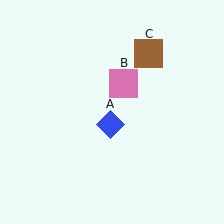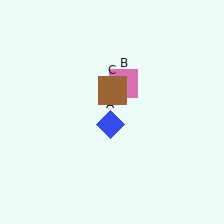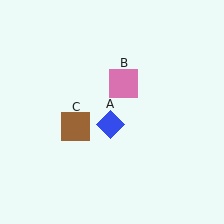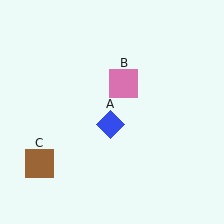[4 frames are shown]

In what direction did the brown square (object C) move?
The brown square (object C) moved down and to the left.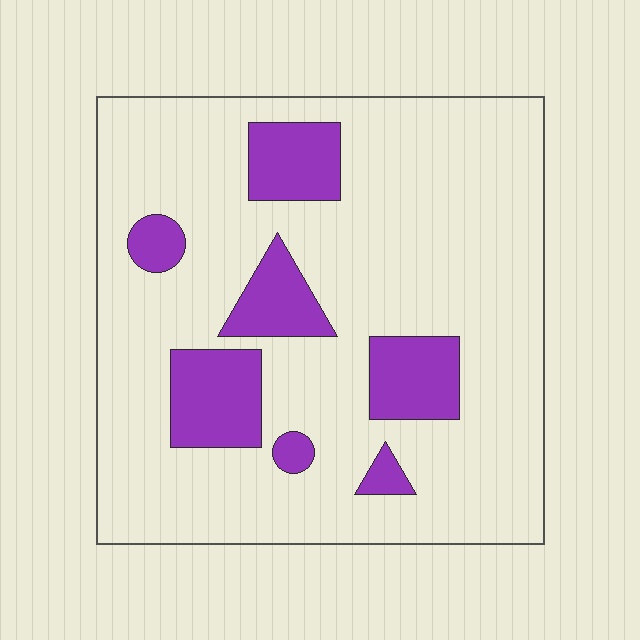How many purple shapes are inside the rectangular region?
7.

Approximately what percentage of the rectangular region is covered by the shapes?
Approximately 20%.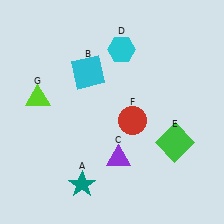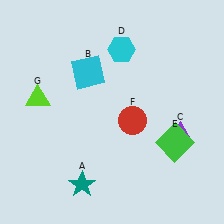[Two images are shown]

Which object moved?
The purple triangle (C) moved right.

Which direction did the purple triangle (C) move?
The purple triangle (C) moved right.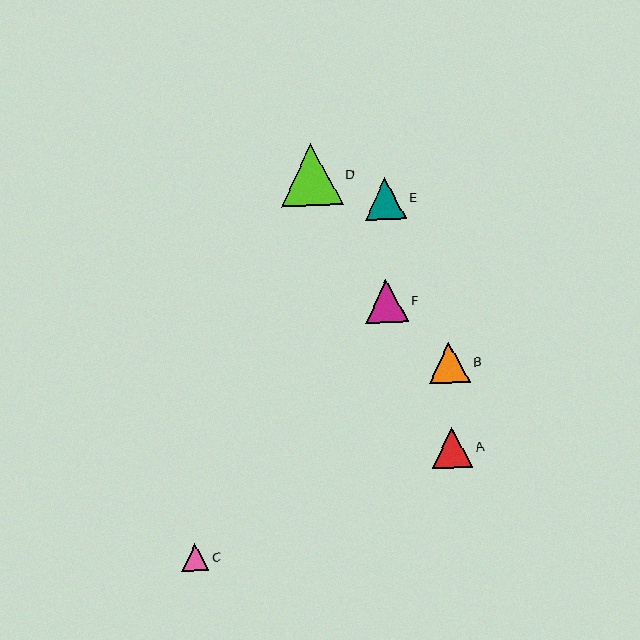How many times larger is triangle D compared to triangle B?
Triangle D is approximately 1.5 times the size of triangle B.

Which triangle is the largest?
Triangle D is the largest with a size of approximately 62 pixels.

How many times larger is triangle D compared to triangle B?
Triangle D is approximately 1.5 times the size of triangle B.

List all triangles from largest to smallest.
From largest to smallest: D, F, E, B, A, C.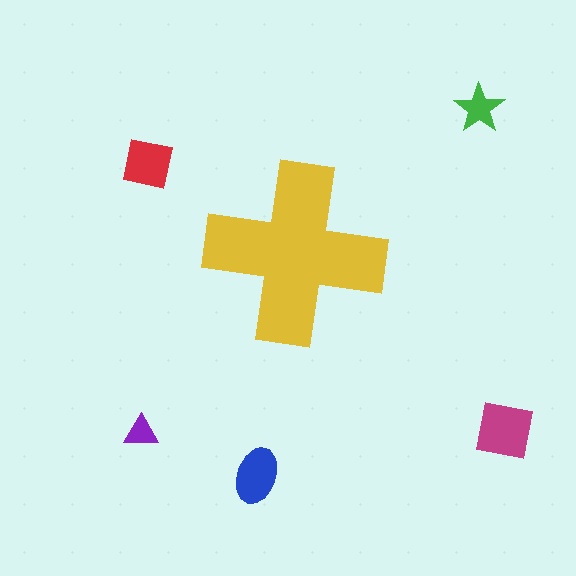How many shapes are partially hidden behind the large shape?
0 shapes are partially hidden.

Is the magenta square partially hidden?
No, the magenta square is fully visible.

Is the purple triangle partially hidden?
No, the purple triangle is fully visible.